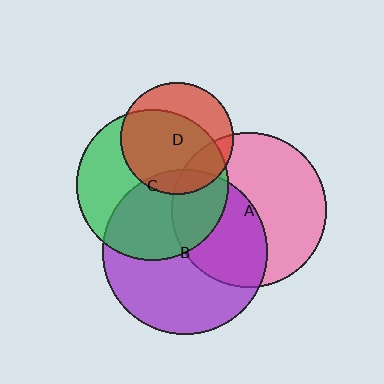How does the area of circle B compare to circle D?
Approximately 2.2 times.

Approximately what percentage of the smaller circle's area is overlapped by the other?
Approximately 20%.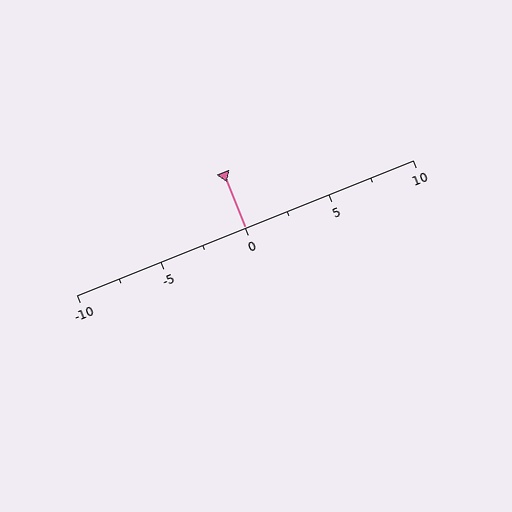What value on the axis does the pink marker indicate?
The marker indicates approximately 0.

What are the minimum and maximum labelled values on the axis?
The axis runs from -10 to 10.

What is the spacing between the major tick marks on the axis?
The major ticks are spaced 5 apart.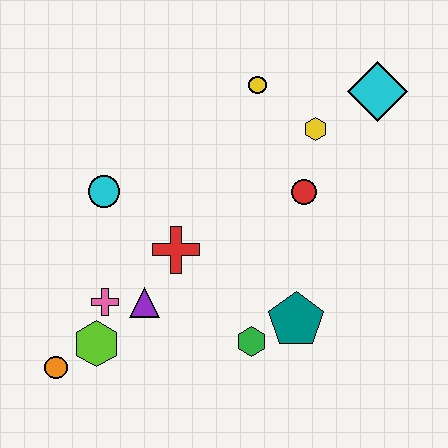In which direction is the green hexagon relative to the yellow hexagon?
The green hexagon is below the yellow hexagon.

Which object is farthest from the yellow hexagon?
The orange circle is farthest from the yellow hexagon.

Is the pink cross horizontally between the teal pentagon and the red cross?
No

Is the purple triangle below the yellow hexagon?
Yes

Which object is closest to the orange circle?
The lime hexagon is closest to the orange circle.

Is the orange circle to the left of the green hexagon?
Yes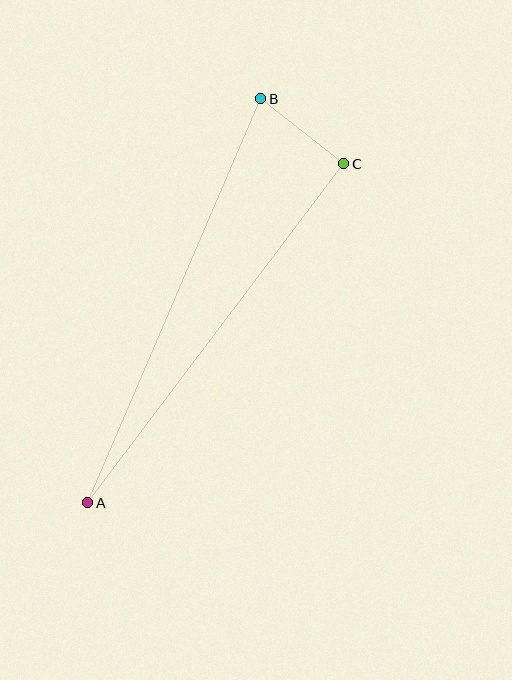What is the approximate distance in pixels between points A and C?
The distance between A and C is approximately 425 pixels.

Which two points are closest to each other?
Points B and C are closest to each other.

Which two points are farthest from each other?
Points A and B are farthest from each other.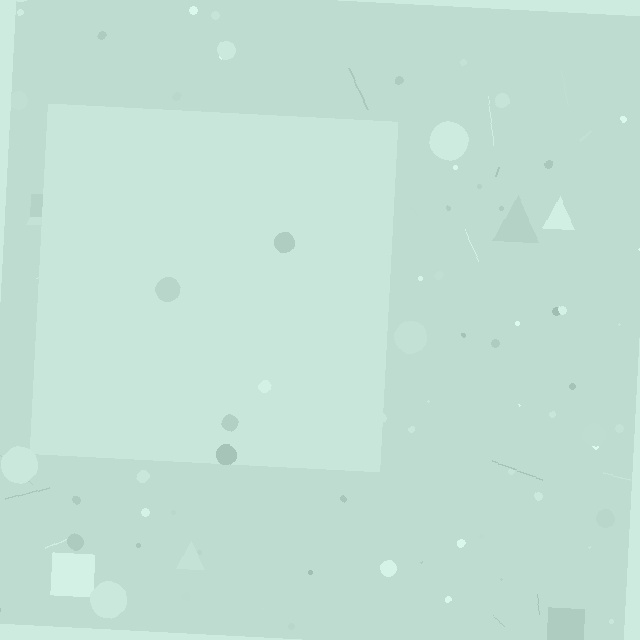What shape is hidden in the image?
A square is hidden in the image.